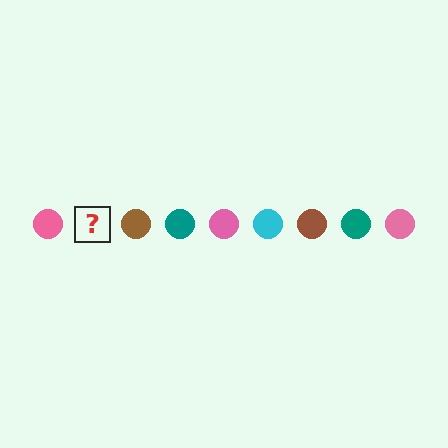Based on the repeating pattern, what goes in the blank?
The blank should be a cyan circle.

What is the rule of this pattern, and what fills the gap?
The rule is that the pattern cycles through pink, cyan, brown, teal circles. The gap should be filled with a cyan circle.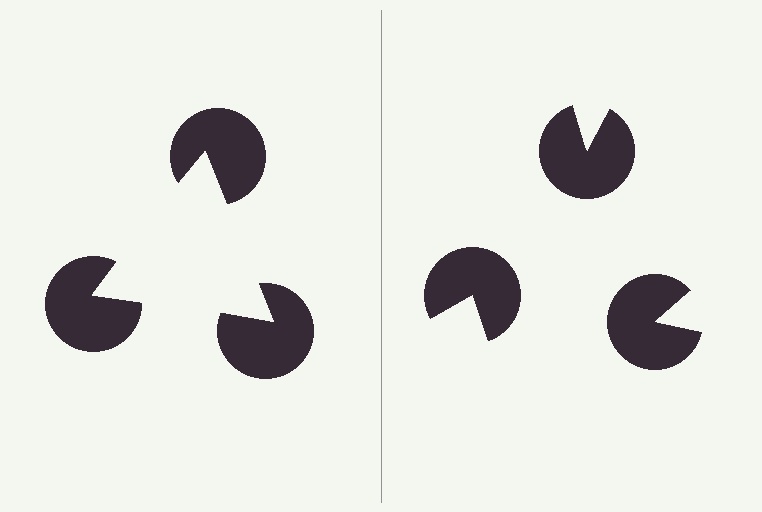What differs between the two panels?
The pac-man discs are positioned identically on both sides; only the wedge orientations differ. On the left they align to a triangle; on the right they are misaligned.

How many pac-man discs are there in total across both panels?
6 — 3 on each side.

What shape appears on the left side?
An illusory triangle.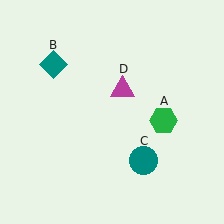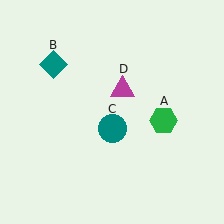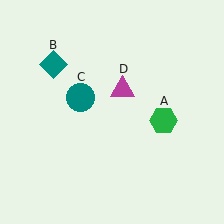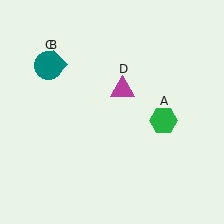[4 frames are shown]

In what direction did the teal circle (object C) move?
The teal circle (object C) moved up and to the left.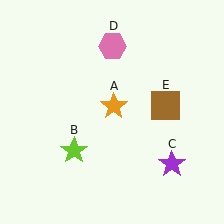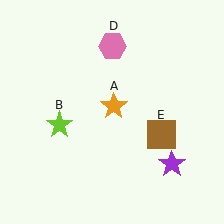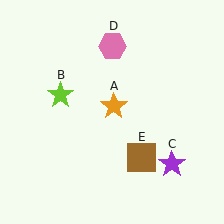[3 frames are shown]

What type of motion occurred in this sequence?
The lime star (object B), brown square (object E) rotated clockwise around the center of the scene.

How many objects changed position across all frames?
2 objects changed position: lime star (object B), brown square (object E).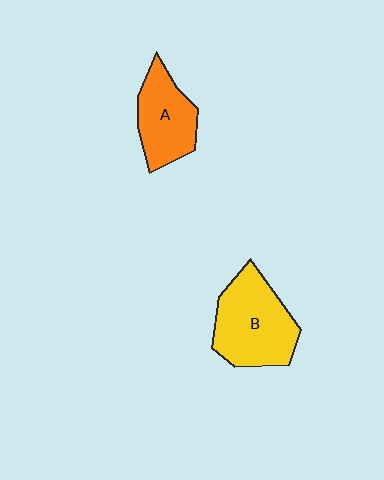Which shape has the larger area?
Shape B (yellow).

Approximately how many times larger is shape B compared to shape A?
Approximately 1.3 times.